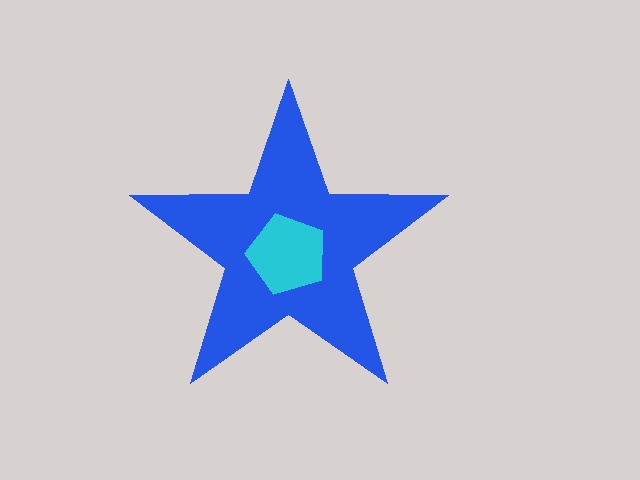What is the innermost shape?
The cyan pentagon.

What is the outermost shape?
The blue star.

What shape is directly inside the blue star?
The cyan pentagon.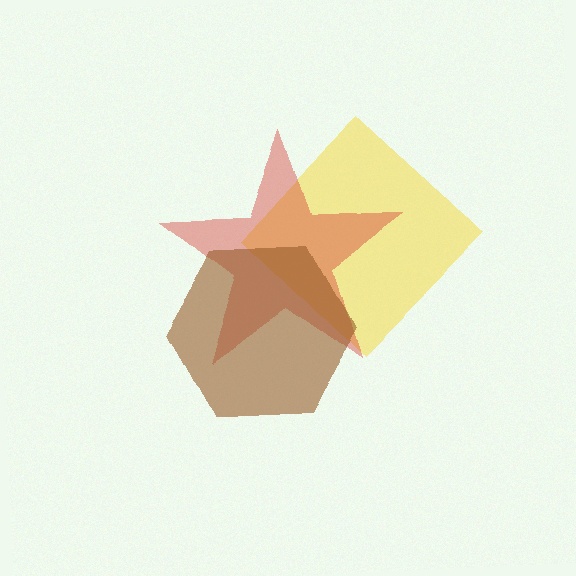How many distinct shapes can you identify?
There are 3 distinct shapes: a yellow diamond, a red star, a brown hexagon.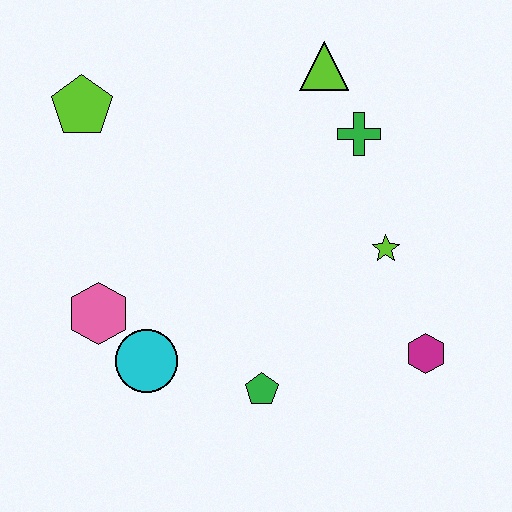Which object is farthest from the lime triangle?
The cyan circle is farthest from the lime triangle.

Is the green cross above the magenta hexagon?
Yes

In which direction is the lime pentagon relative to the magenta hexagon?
The lime pentagon is to the left of the magenta hexagon.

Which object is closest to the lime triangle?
The green cross is closest to the lime triangle.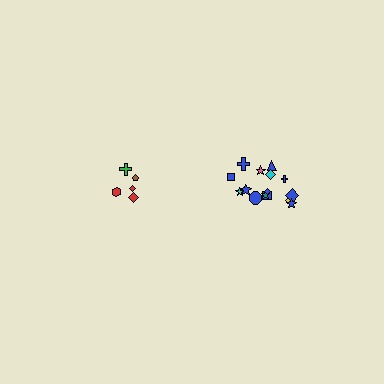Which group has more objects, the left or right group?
The right group.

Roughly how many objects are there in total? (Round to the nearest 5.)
Roughly 20 objects in total.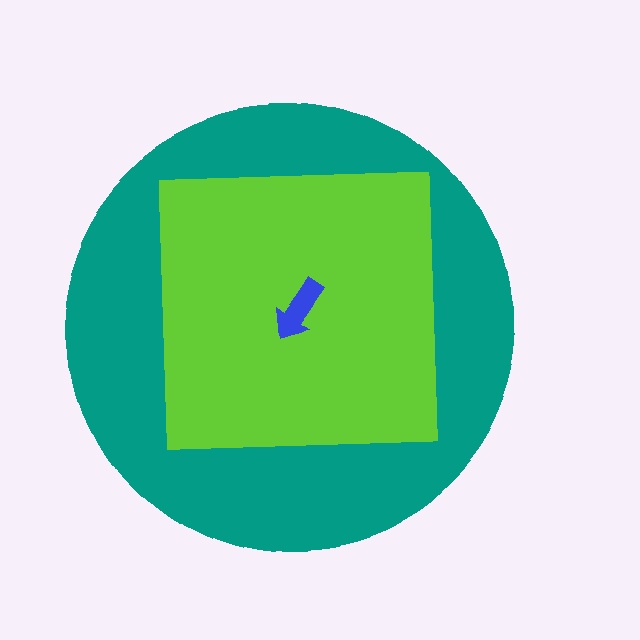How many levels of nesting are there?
3.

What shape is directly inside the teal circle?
The lime square.